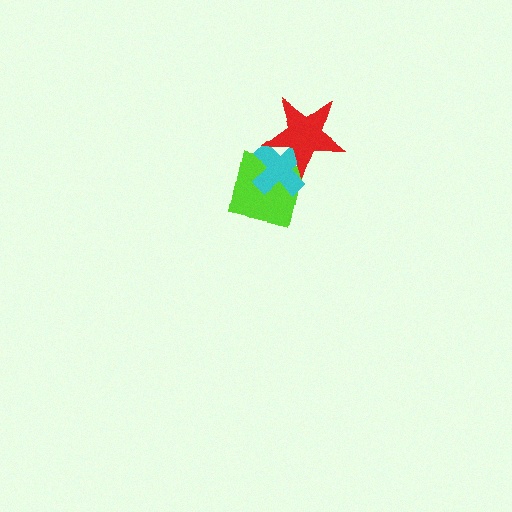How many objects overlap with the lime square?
2 objects overlap with the lime square.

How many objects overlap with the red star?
2 objects overlap with the red star.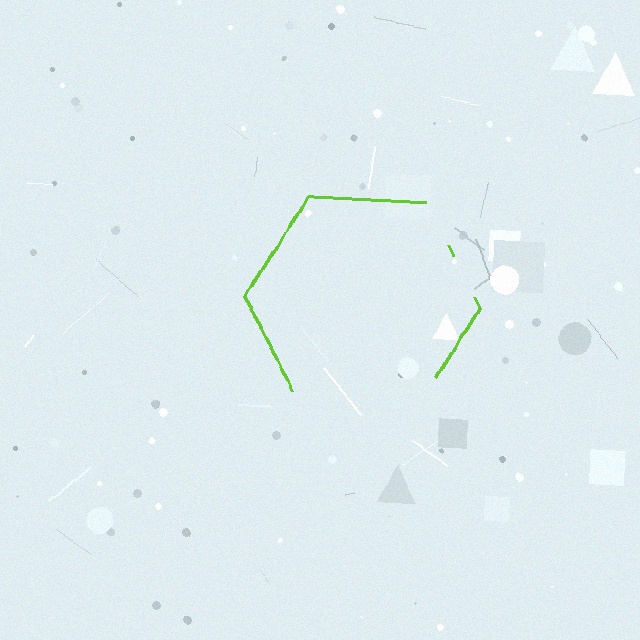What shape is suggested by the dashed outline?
The dashed outline suggests a hexagon.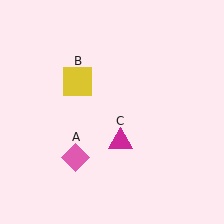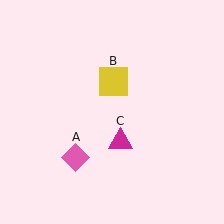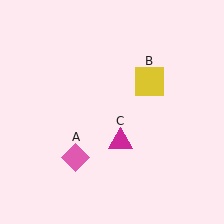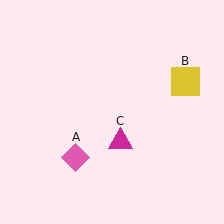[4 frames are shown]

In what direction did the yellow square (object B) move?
The yellow square (object B) moved right.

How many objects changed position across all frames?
1 object changed position: yellow square (object B).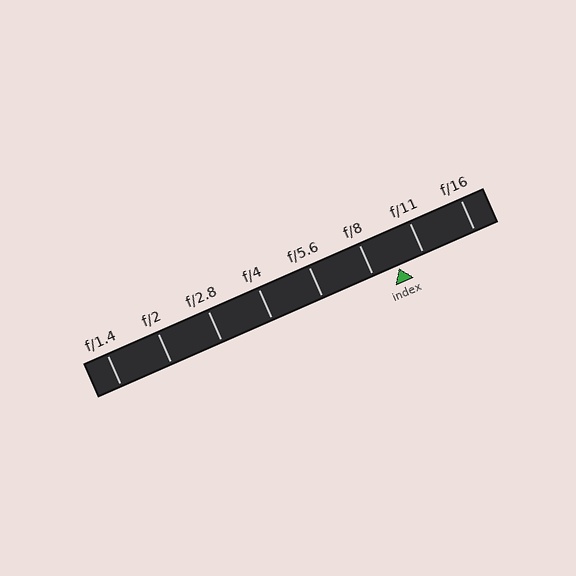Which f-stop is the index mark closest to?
The index mark is closest to f/8.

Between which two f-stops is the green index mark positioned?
The index mark is between f/8 and f/11.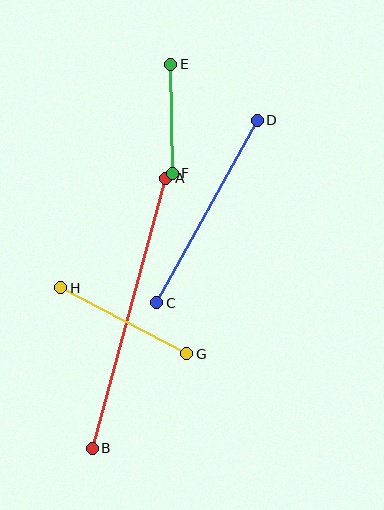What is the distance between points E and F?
The distance is approximately 109 pixels.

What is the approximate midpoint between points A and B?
The midpoint is at approximately (129, 313) pixels.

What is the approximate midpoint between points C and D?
The midpoint is at approximately (207, 212) pixels.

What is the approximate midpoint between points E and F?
The midpoint is at approximately (172, 119) pixels.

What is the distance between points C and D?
The distance is approximately 208 pixels.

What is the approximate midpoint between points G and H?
The midpoint is at approximately (124, 321) pixels.